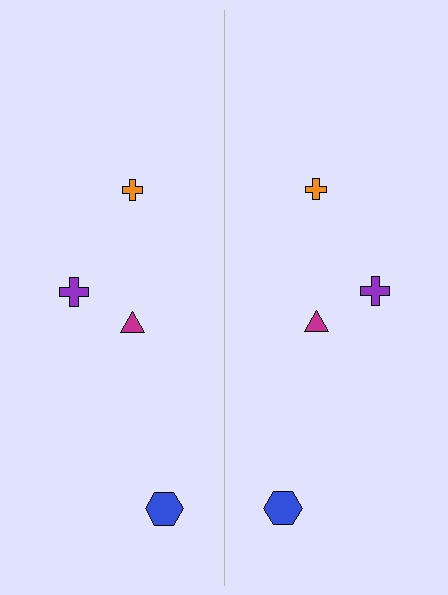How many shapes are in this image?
There are 8 shapes in this image.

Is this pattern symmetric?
Yes, this pattern has bilateral (reflection) symmetry.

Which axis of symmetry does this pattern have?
The pattern has a vertical axis of symmetry running through the center of the image.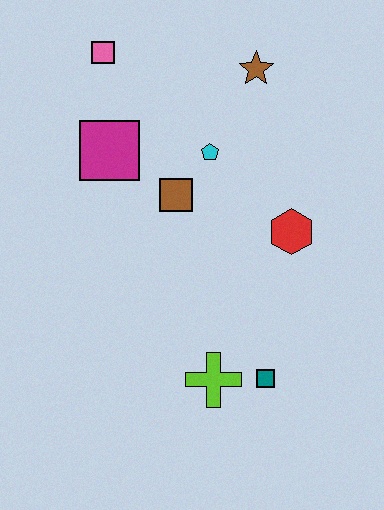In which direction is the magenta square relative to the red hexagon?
The magenta square is to the left of the red hexagon.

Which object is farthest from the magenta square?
The teal square is farthest from the magenta square.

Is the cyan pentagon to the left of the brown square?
No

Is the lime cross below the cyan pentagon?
Yes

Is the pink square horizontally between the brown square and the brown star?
No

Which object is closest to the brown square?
The cyan pentagon is closest to the brown square.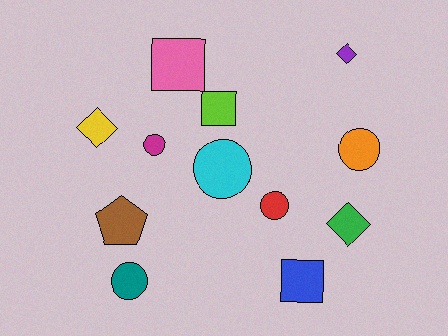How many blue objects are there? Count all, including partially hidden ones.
There is 1 blue object.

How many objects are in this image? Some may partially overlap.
There are 12 objects.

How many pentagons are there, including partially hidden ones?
There is 1 pentagon.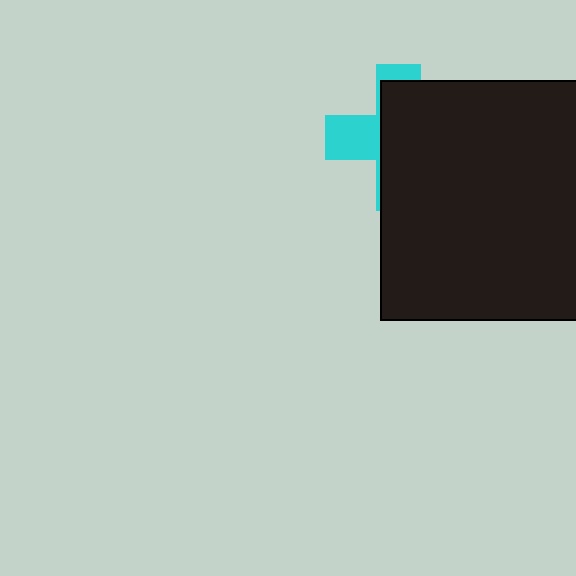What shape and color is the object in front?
The object in front is a black square.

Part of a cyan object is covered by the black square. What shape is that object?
It is a cross.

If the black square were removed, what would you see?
You would see the complete cyan cross.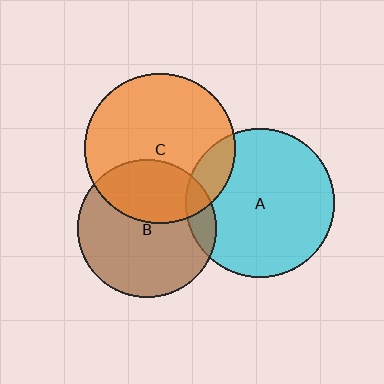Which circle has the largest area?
Circle C (orange).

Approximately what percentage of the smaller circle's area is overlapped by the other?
Approximately 35%.